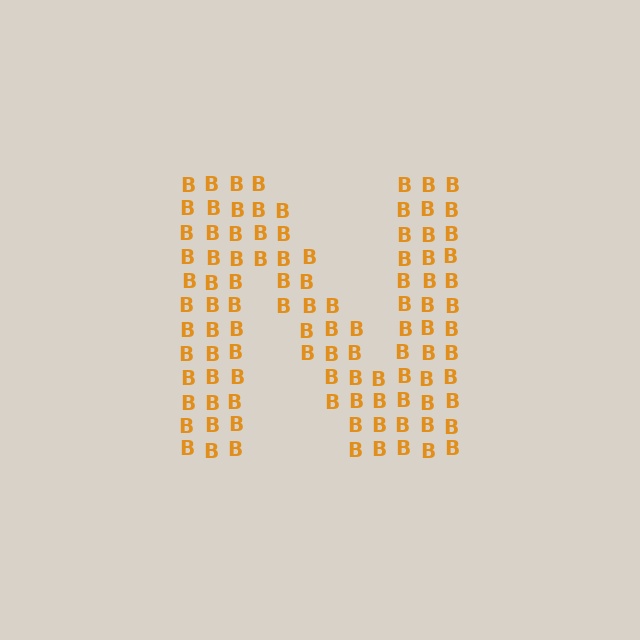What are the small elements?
The small elements are letter B's.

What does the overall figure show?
The overall figure shows the letter N.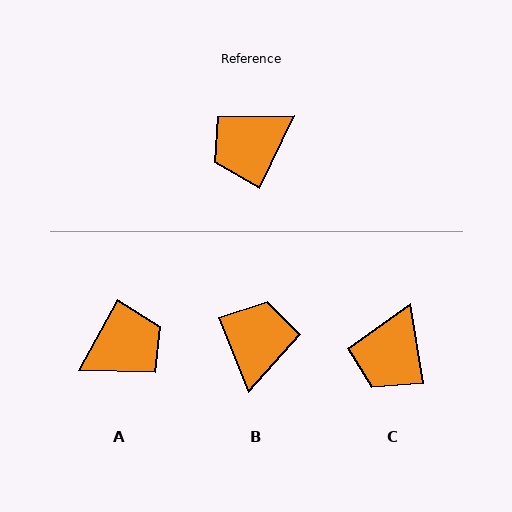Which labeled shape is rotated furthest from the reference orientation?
A, about 177 degrees away.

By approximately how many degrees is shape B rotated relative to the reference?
Approximately 133 degrees clockwise.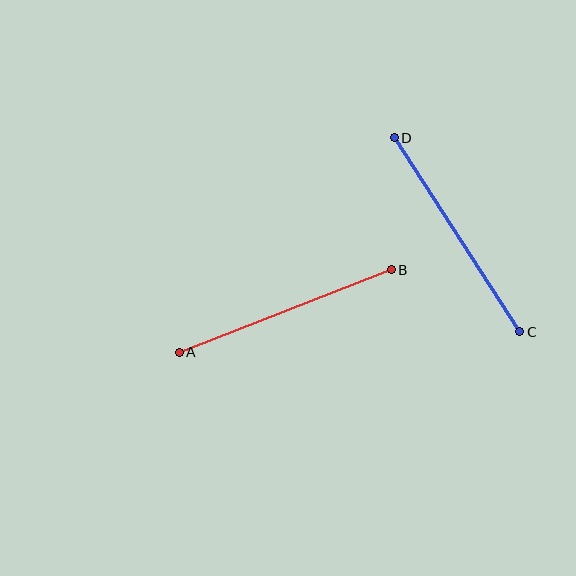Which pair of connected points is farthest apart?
Points C and D are farthest apart.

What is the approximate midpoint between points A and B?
The midpoint is at approximately (285, 311) pixels.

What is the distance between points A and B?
The distance is approximately 228 pixels.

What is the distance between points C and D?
The distance is approximately 231 pixels.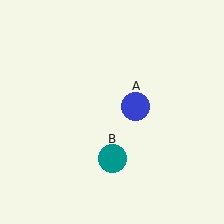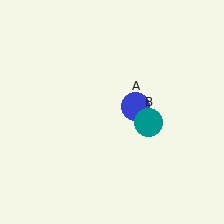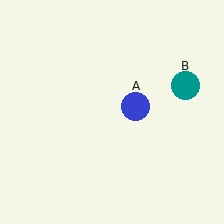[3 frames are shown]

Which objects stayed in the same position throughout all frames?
Blue circle (object A) remained stationary.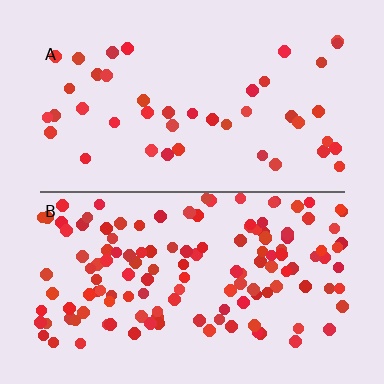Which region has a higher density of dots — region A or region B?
B (the bottom).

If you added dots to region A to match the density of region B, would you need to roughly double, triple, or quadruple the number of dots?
Approximately triple.